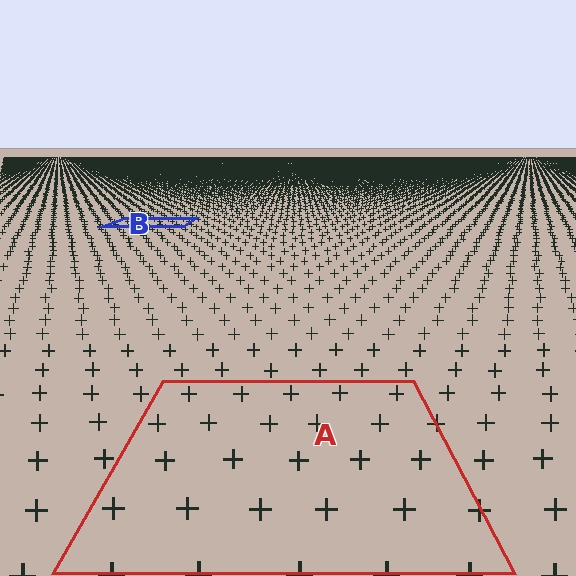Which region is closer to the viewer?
Region A is closer. The texture elements there are larger and more spread out.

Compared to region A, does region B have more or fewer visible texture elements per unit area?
Region B has more texture elements per unit area — they are packed more densely because it is farther away.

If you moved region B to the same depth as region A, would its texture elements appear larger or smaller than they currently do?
They would appear larger. At a closer depth, the same texture elements are projected at a bigger on-screen size.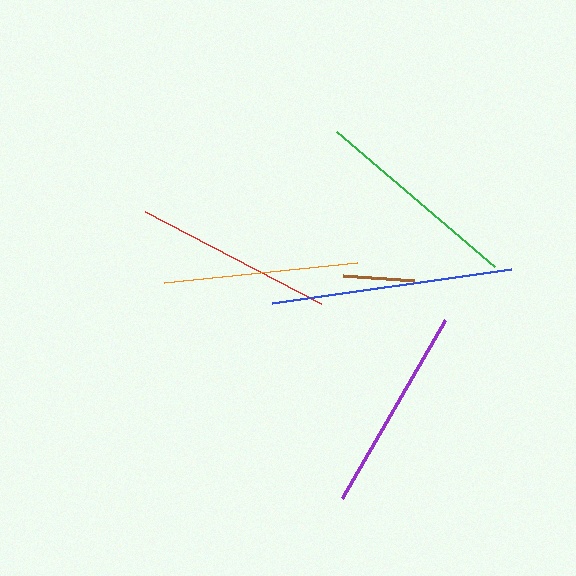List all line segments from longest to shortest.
From longest to shortest: blue, green, purple, red, orange, brown.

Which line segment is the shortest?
The brown line is the shortest at approximately 71 pixels.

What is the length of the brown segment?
The brown segment is approximately 71 pixels long.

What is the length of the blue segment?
The blue segment is approximately 242 pixels long.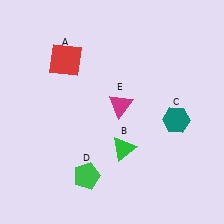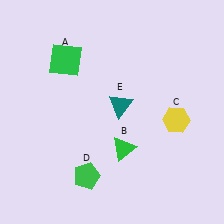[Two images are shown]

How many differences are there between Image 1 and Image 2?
There are 3 differences between the two images.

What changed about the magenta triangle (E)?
In Image 1, E is magenta. In Image 2, it changed to teal.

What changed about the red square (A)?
In Image 1, A is red. In Image 2, it changed to green.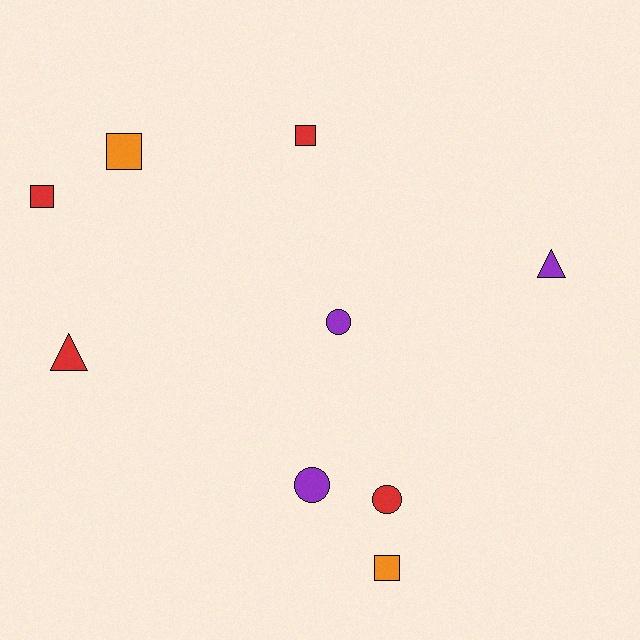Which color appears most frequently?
Red, with 4 objects.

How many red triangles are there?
There is 1 red triangle.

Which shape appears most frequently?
Square, with 4 objects.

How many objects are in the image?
There are 9 objects.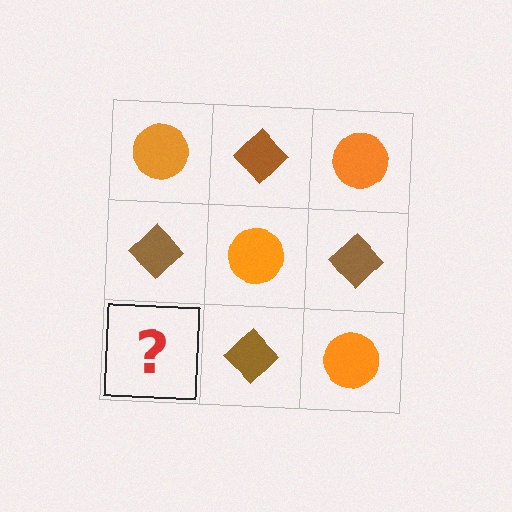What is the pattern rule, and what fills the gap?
The rule is that it alternates orange circle and brown diamond in a checkerboard pattern. The gap should be filled with an orange circle.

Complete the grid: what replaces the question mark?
The question mark should be replaced with an orange circle.